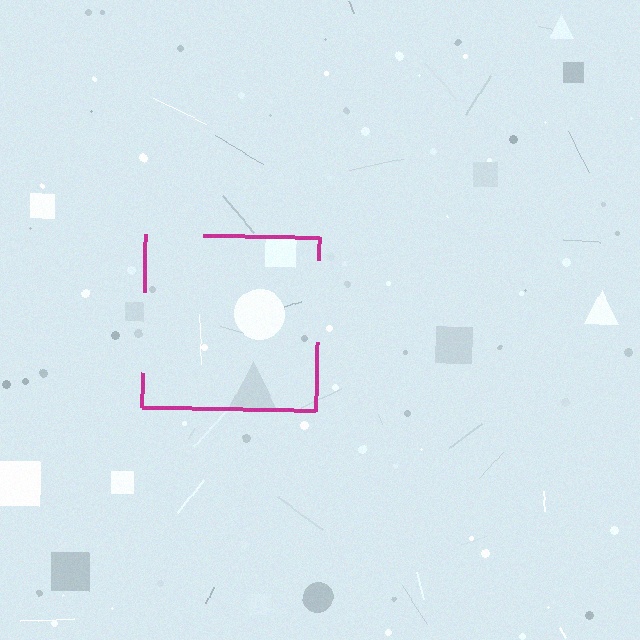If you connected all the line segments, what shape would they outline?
They would outline a square.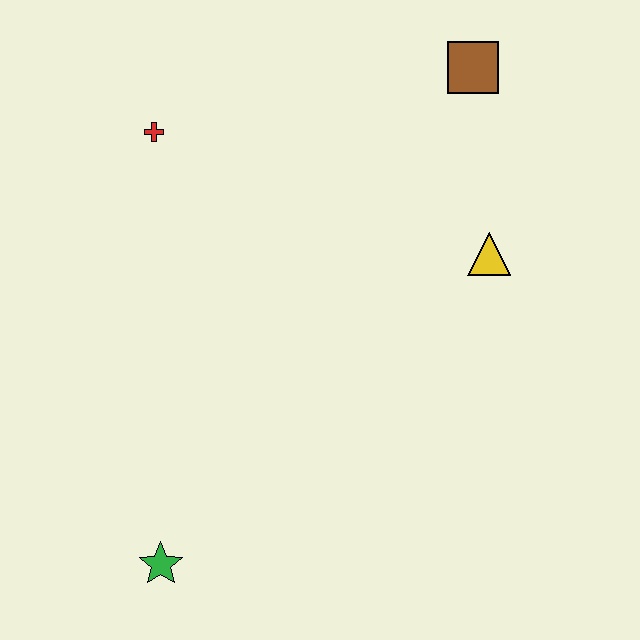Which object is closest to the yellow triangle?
The brown square is closest to the yellow triangle.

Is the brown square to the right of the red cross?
Yes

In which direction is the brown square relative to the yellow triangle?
The brown square is above the yellow triangle.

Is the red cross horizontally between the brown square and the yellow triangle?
No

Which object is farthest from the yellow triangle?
The green star is farthest from the yellow triangle.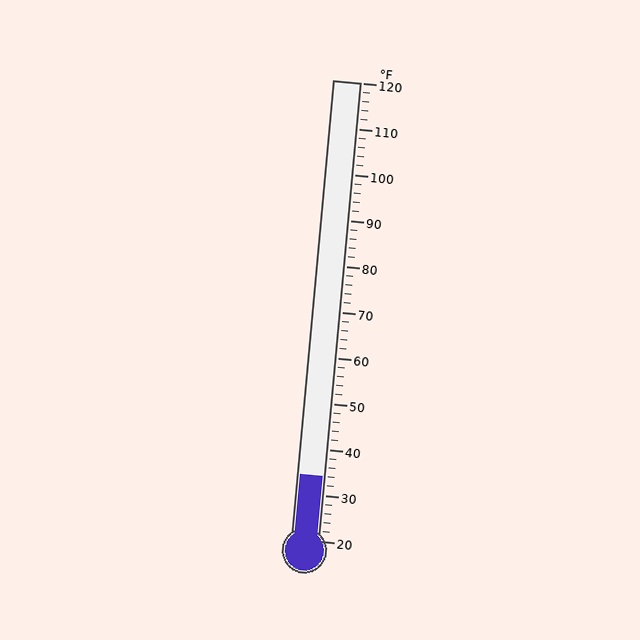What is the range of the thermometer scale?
The thermometer scale ranges from 20°F to 120°F.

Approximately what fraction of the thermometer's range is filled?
The thermometer is filled to approximately 15% of its range.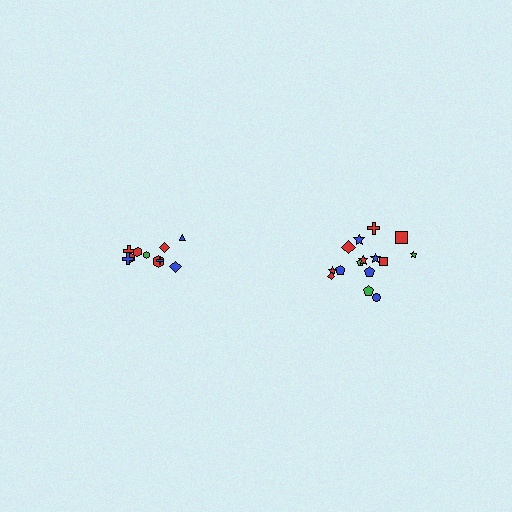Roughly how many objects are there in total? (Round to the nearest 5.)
Roughly 25 objects in total.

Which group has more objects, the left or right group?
The right group.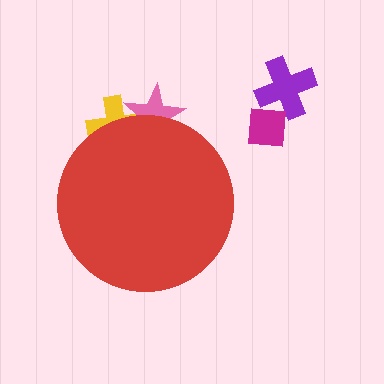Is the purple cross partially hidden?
No, the purple cross is fully visible.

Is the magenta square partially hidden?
No, the magenta square is fully visible.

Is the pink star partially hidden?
Yes, the pink star is partially hidden behind the red circle.